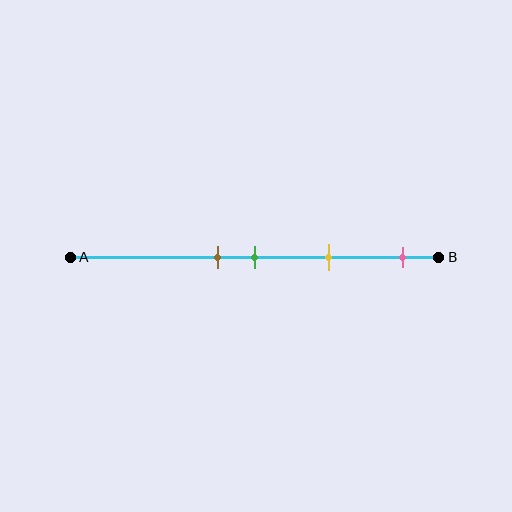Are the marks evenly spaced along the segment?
No, the marks are not evenly spaced.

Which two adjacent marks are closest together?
The brown and green marks are the closest adjacent pair.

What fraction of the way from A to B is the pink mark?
The pink mark is approximately 90% (0.9) of the way from A to B.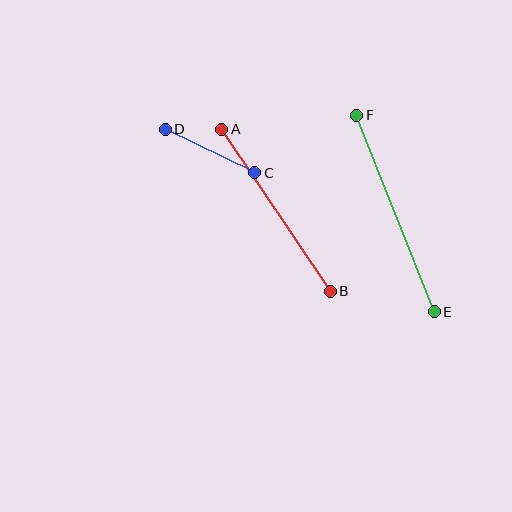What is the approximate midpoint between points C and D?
The midpoint is at approximately (210, 151) pixels.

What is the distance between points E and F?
The distance is approximately 211 pixels.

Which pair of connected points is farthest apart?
Points E and F are farthest apart.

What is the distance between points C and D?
The distance is approximately 99 pixels.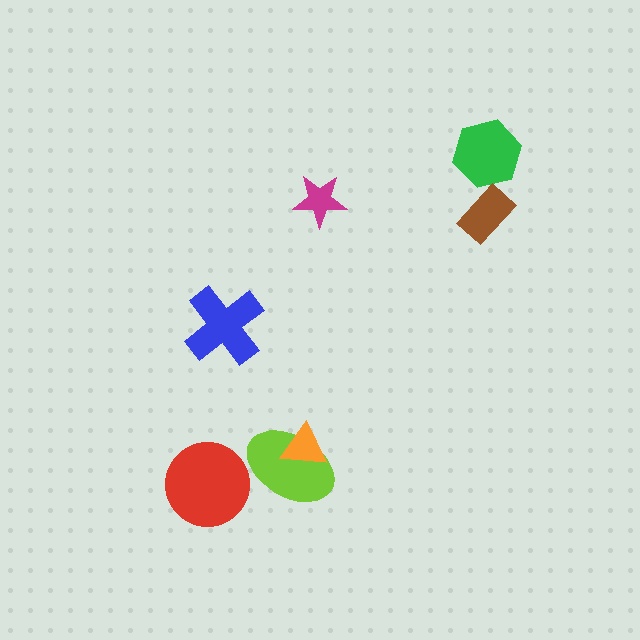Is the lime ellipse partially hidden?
Yes, it is partially covered by another shape.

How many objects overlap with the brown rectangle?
0 objects overlap with the brown rectangle.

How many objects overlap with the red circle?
0 objects overlap with the red circle.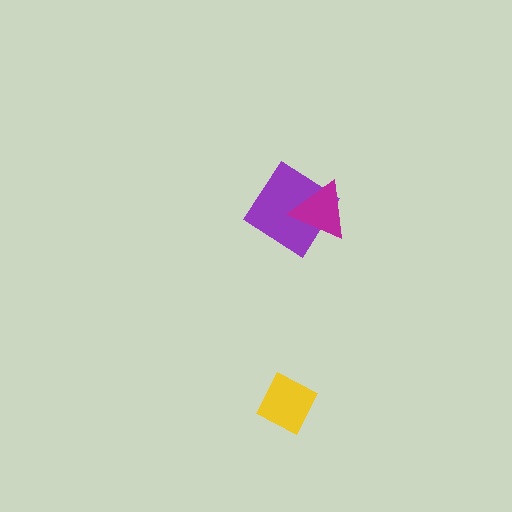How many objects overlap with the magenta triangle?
1 object overlaps with the magenta triangle.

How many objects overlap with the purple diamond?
1 object overlaps with the purple diamond.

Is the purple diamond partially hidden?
Yes, it is partially covered by another shape.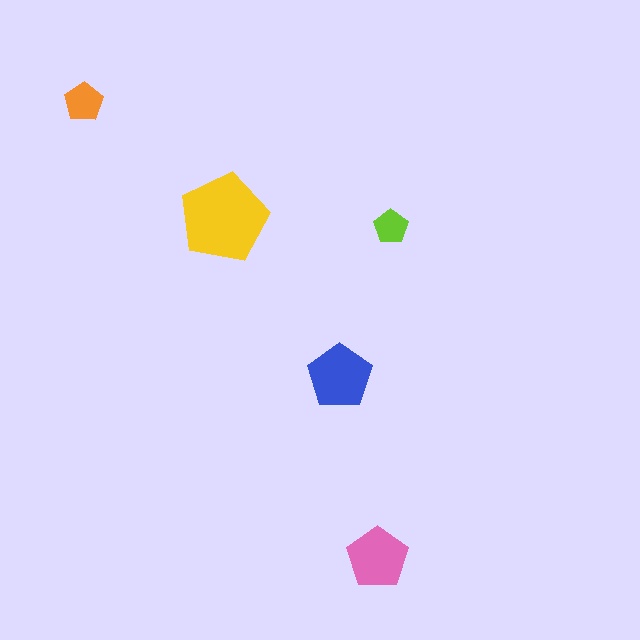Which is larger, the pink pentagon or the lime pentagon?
The pink one.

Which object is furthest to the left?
The orange pentagon is leftmost.